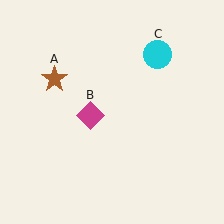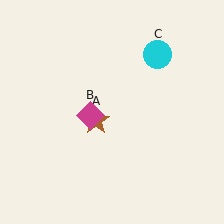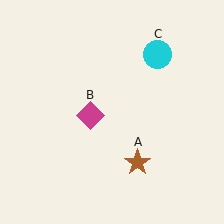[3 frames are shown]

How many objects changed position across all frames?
1 object changed position: brown star (object A).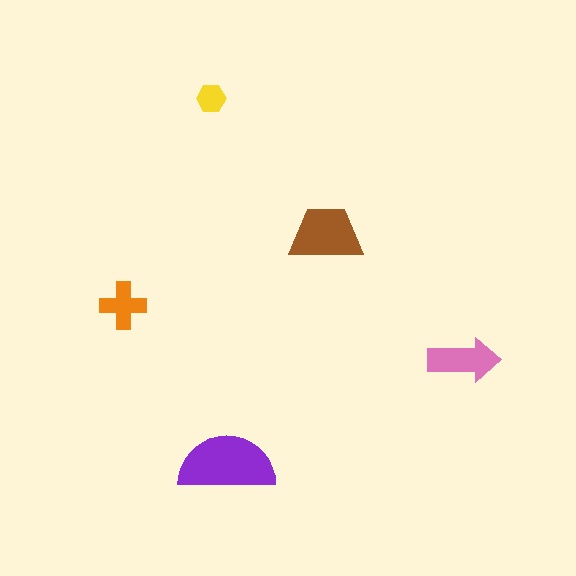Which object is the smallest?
The yellow hexagon.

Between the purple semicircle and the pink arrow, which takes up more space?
The purple semicircle.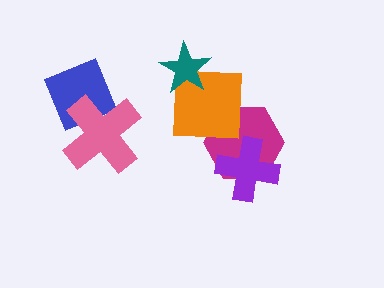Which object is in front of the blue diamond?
The pink cross is in front of the blue diamond.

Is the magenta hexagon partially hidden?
Yes, it is partially covered by another shape.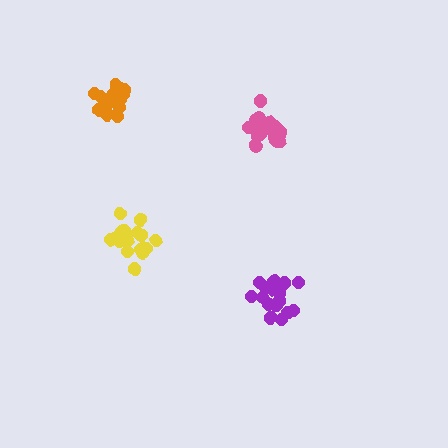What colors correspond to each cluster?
The clusters are colored: purple, orange, pink, yellow.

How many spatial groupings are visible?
There are 4 spatial groupings.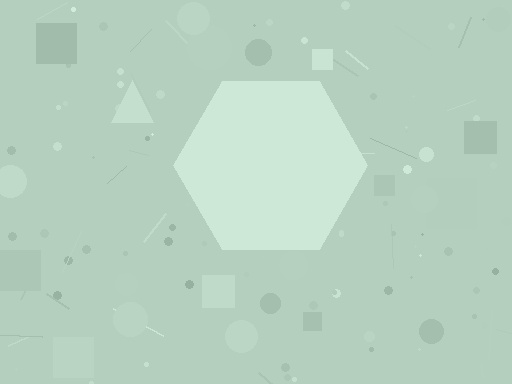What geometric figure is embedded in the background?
A hexagon is embedded in the background.